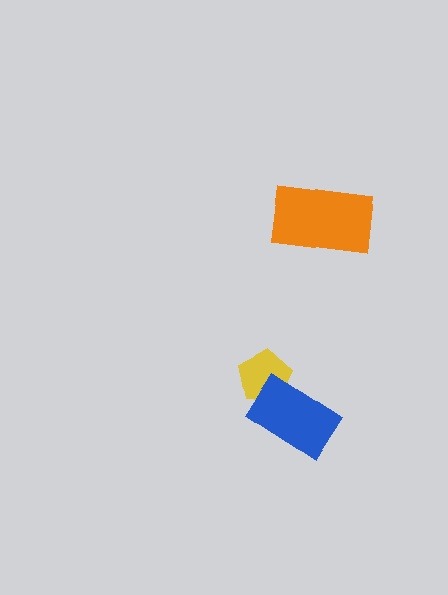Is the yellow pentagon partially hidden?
Yes, it is partially covered by another shape.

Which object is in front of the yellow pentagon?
The blue rectangle is in front of the yellow pentagon.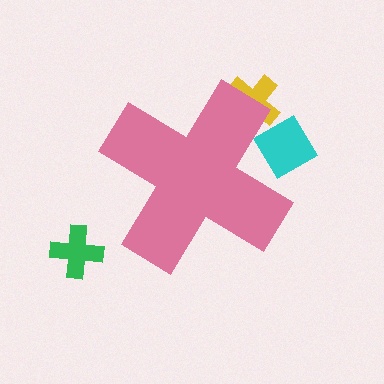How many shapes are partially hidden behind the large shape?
2 shapes are partially hidden.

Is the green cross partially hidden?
No, the green cross is fully visible.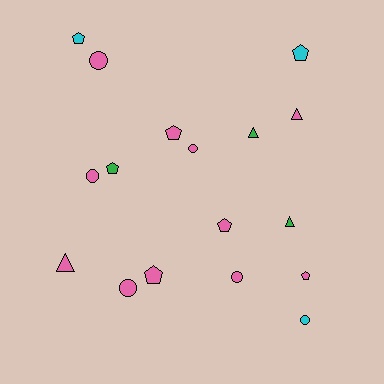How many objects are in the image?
There are 17 objects.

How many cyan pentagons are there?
There are 2 cyan pentagons.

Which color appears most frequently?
Pink, with 11 objects.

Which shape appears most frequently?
Pentagon, with 7 objects.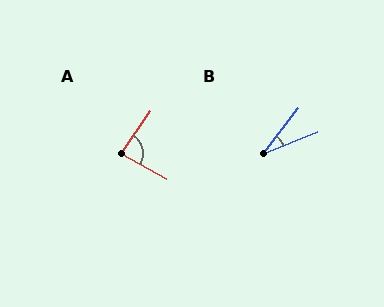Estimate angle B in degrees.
Approximately 30 degrees.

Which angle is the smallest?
B, at approximately 30 degrees.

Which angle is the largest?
A, at approximately 84 degrees.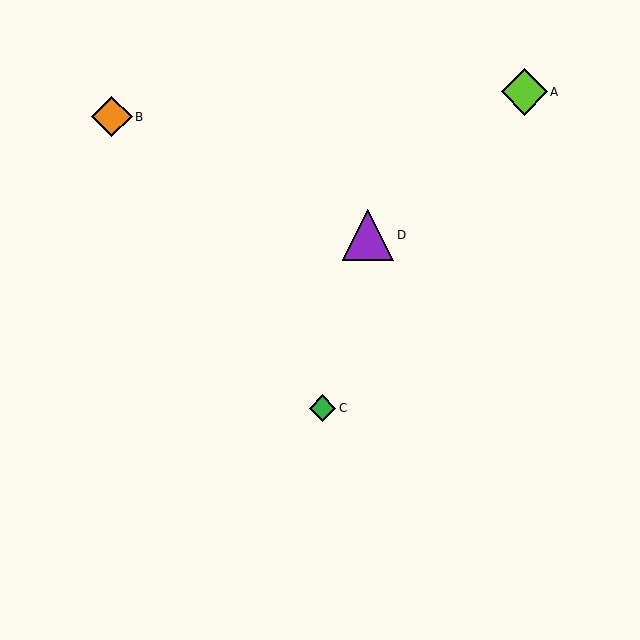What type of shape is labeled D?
Shape D is a purple triangle.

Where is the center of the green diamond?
The center of the green diamond is at (322, 408).